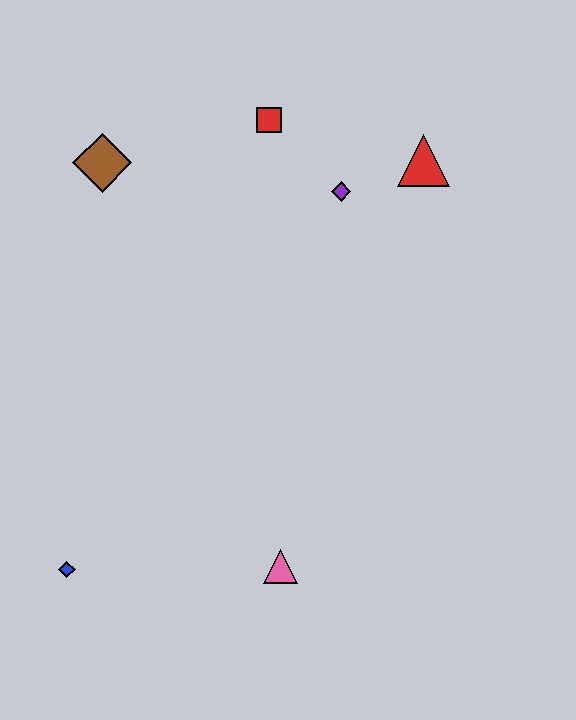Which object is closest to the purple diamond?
The red triangle is closest to the purple diamond.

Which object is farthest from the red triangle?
The blue diamond is farthest from the red triangle.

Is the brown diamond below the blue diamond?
No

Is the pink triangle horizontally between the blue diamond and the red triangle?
Yes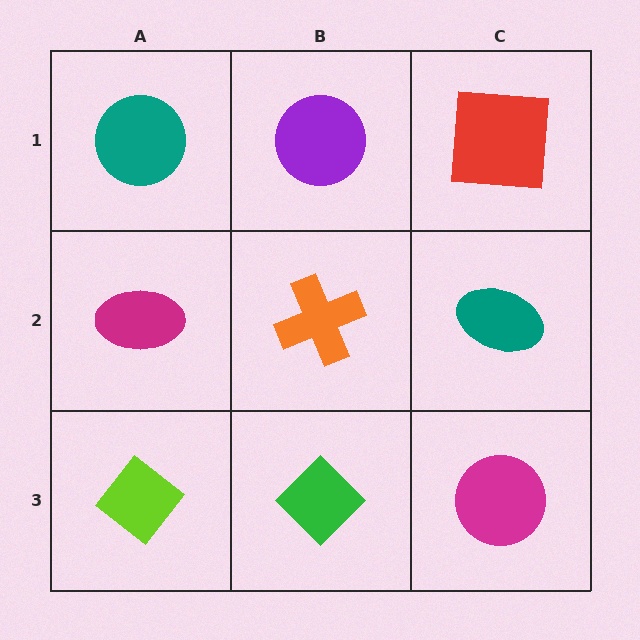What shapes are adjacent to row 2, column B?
A purple circle (row 1, column B), a green diamond (row 3, column B), a magenta ellipse (row 2, column A), a teal ellipse (row 2, column C).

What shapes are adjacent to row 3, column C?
A teal ellipse (row 2, column C), a green diamond (row 3, column B).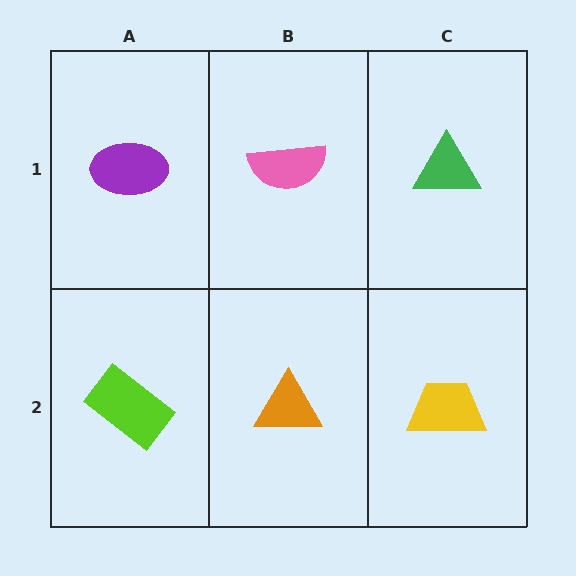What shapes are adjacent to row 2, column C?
A green triangle (row 1, column C), an orange triangle (row 2, column B).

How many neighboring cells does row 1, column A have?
2.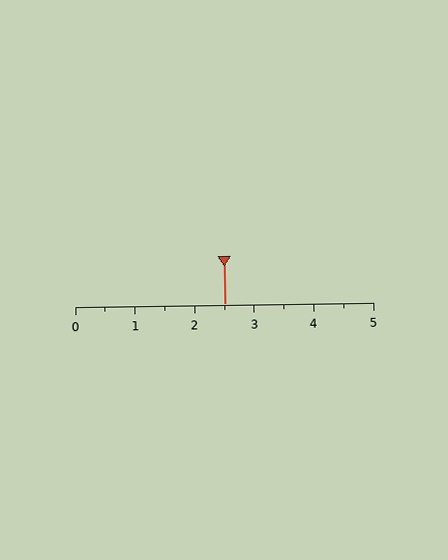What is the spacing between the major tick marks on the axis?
The major ticks are spaced 1 apart.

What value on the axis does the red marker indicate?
The marker indicates approximately 2.5.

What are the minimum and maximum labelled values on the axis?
The axis runs from 0 to 5.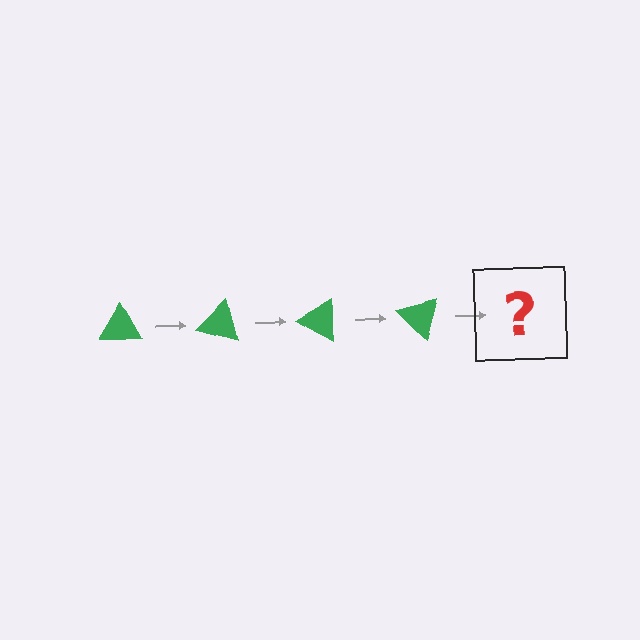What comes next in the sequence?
The next element should be a green triangle rotated 60 degrees.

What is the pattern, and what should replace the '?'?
The pattern is that the triangle rotates 15 degrees each step. The '?' should be a green triangle rotated 60 degrees.